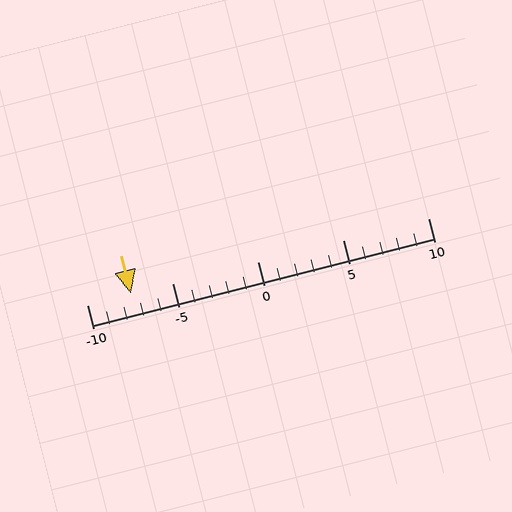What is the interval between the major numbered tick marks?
The major tick marks are spaced 5 units apart.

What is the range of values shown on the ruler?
The ruler shows values from -10 to 10.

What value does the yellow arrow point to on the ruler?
The yellow arrow points to approximately -7.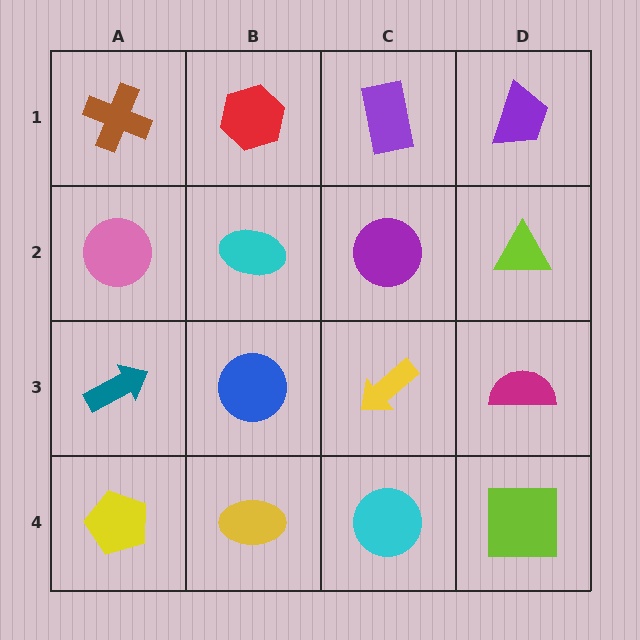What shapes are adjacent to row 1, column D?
A lime triangle (row 2, column D), a purple rectangle (row 1, column C).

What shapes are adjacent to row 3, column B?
A cyan ellipse (row 2, column B), a yellow ellipse (row 4, column B), a teal arrow (row 3, column A), a yellow arrow (row 3, column C).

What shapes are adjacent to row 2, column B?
A red hexagon (row 1, column B), a blue circle (row 3, column B), a pink circle (row 2, column A), a purple circle (row 2, column C).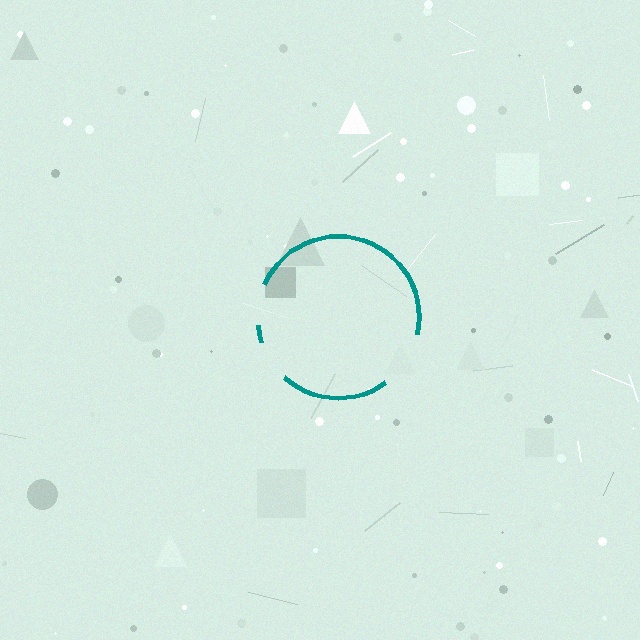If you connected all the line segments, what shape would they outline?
They would outline a circle.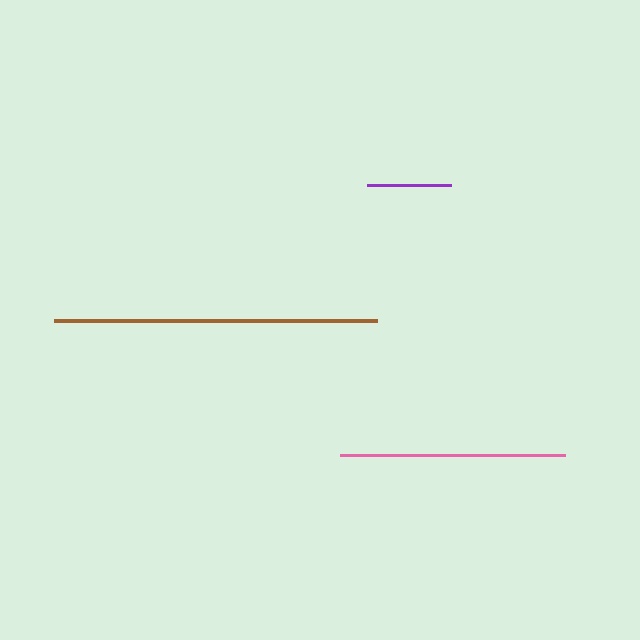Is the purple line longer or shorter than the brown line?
The brown line is longer than the purple line.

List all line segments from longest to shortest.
From longest to shortest: brown, pink, purple.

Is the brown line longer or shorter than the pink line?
The brown line is longer than the pink line.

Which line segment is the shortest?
The purple line is the shortest at approximately 84 pixels.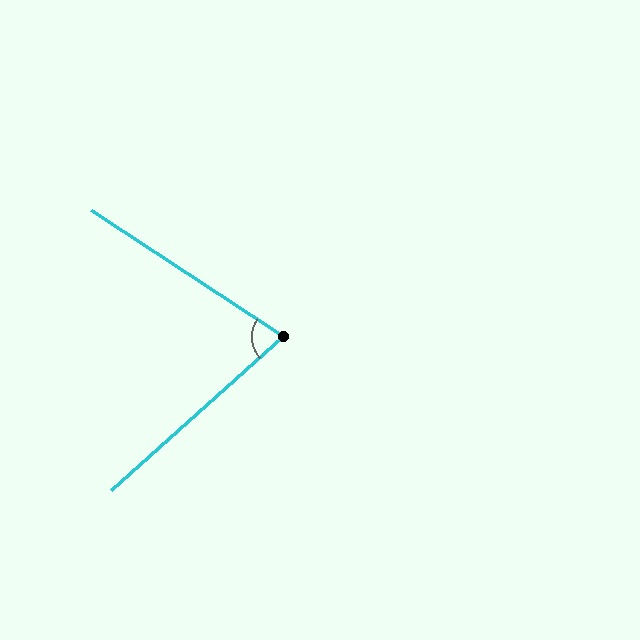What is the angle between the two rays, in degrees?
Approximately 75 degrees.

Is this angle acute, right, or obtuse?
It is acute.